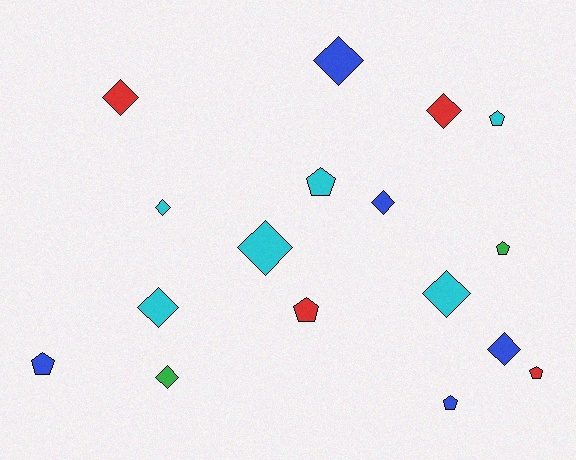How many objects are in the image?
There are 17 objects.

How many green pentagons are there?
There is 1 green pentagon.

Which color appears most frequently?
Cyan, with 6 objects.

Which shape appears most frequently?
Diamond, with 10 objects.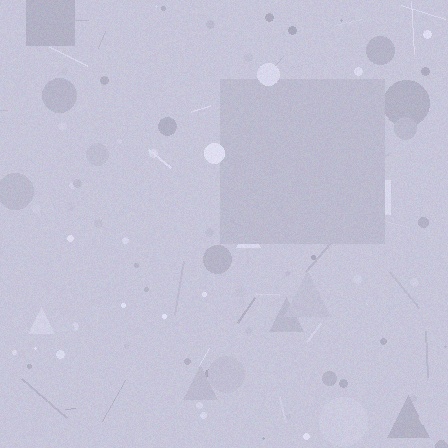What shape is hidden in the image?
A square is hidden in the image.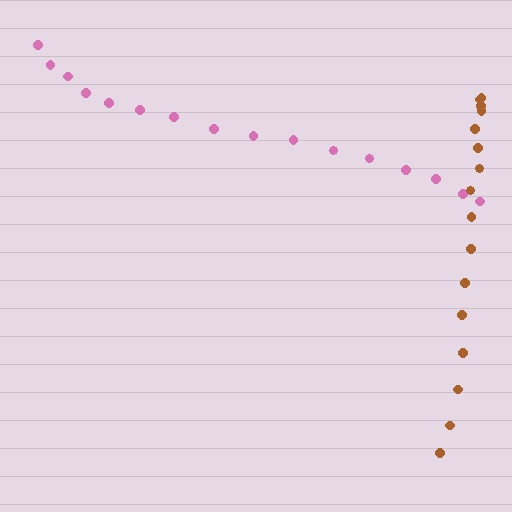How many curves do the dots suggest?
There are 2 distinct paths.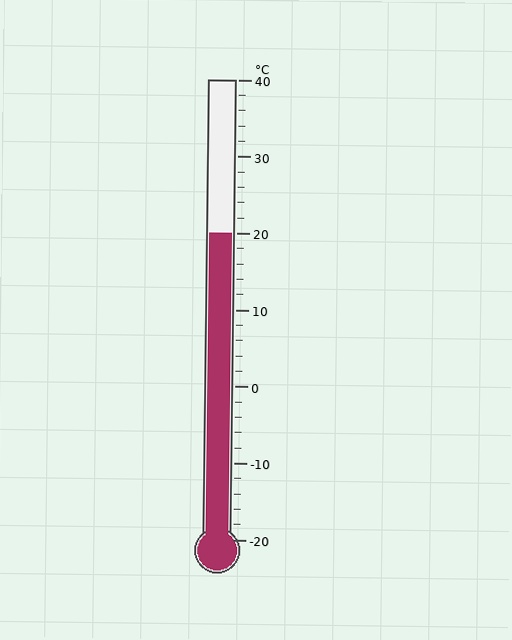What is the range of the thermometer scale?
The thermometer scale ranges from -20°C to 40°C.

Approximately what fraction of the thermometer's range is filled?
The thermometer is filled to approximately 65% of its range.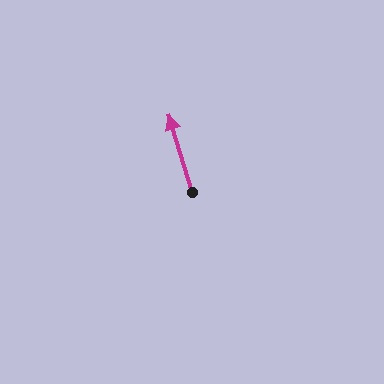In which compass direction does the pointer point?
North.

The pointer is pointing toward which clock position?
Roughly 11 o'clock.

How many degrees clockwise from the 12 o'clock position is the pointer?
Approximately 343 degrees.